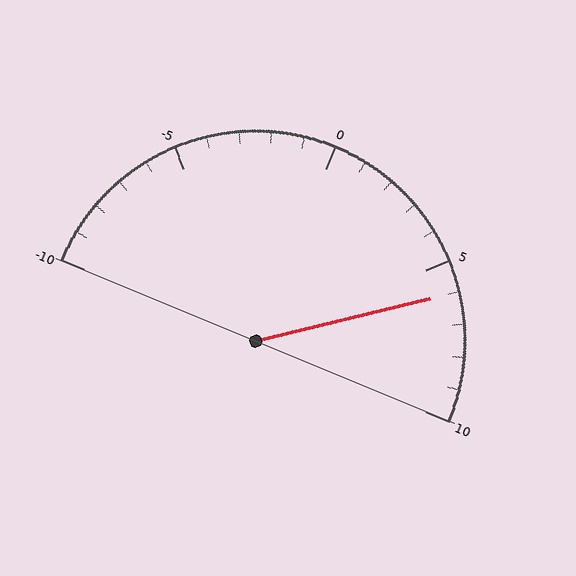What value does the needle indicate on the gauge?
The needle indicates approximately 6.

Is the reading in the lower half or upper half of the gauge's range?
The reading is in the upper half of the range (-10 to 10).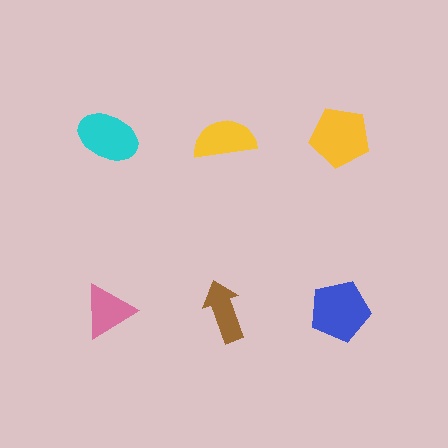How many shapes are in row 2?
3 shapes.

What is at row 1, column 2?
A yellow semicircle.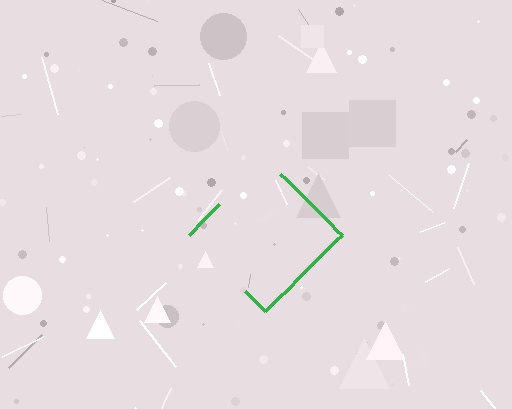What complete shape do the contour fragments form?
The contour fragments form a diamond.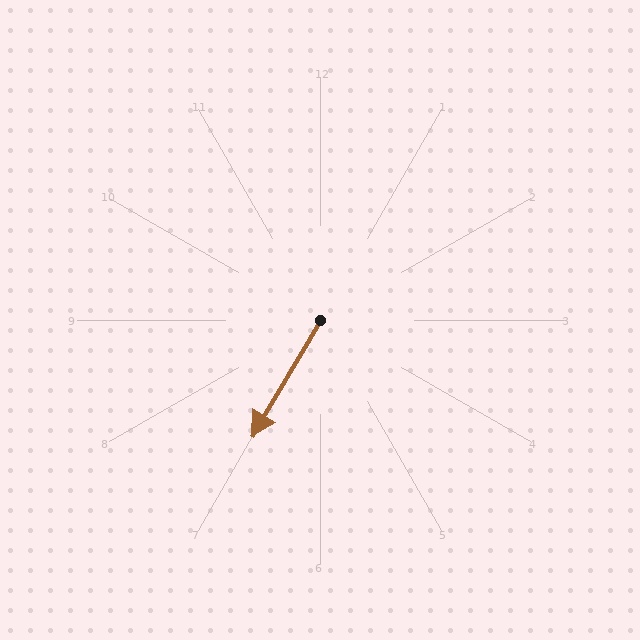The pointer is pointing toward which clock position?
Roughly 7 o'clock.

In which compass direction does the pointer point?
Southwest.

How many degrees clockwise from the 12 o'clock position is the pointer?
Approximately 210 degrees.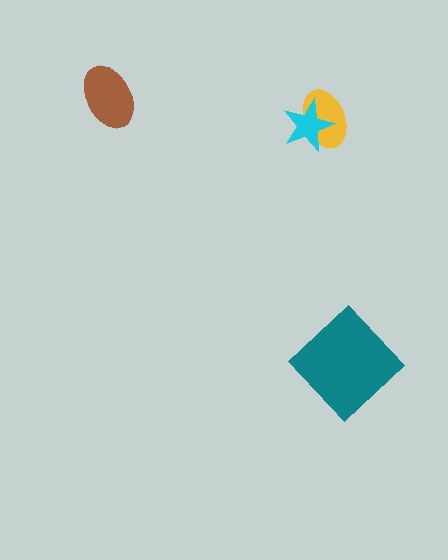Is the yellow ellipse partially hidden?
Yes, it is partially covered by another shape.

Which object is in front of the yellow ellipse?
The cyan star is in front of the yellow ellipse.